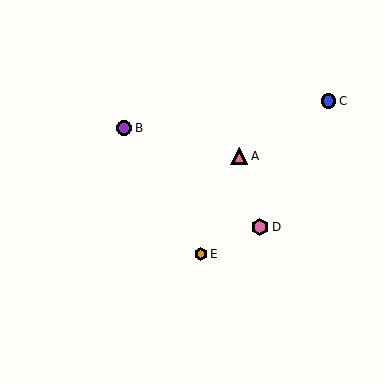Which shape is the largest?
The pink hexagon (labeled D) is the largest.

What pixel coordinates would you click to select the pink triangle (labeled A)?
Click at (239, 156) to select the pink triangle A.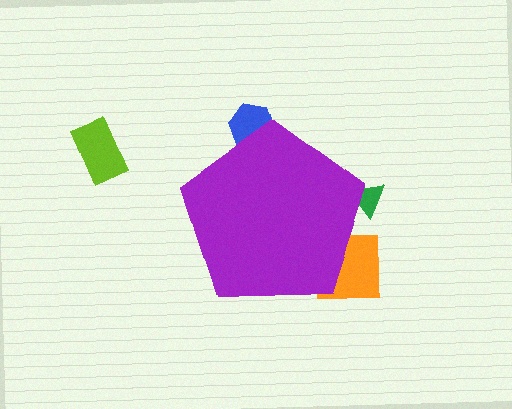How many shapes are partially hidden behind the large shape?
3 shapes are partially hidden.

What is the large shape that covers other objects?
A purple pentagon.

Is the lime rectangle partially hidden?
No, the lime rectangle is fully visible.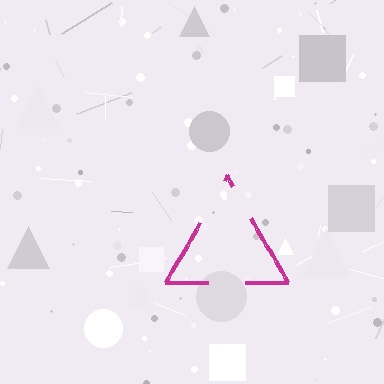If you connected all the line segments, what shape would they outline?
They would outline a triangle.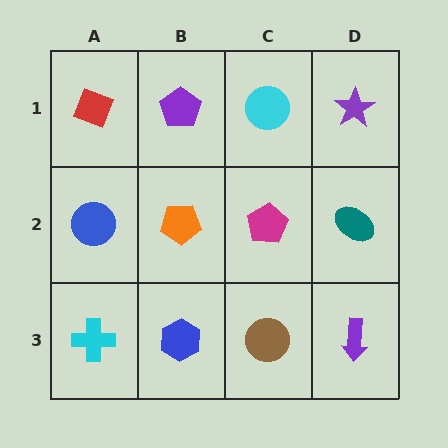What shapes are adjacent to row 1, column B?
An orange pentagon (row 2, column B), a red diamond (row 1, column A), a cyan circle (row 1, column C).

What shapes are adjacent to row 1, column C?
A magenta pentagon (row 2, column C), a purple pentagon (row 1, column B), a purple star (row 1, column D).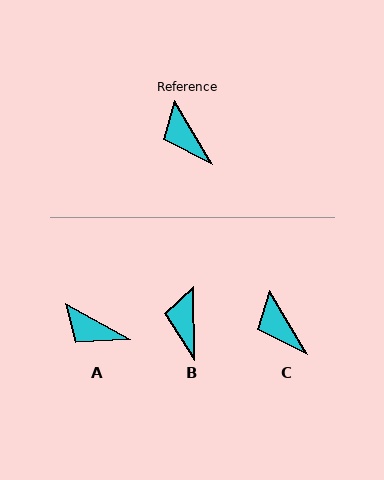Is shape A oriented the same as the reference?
No, it is off by about 30 degrees.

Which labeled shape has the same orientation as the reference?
C.